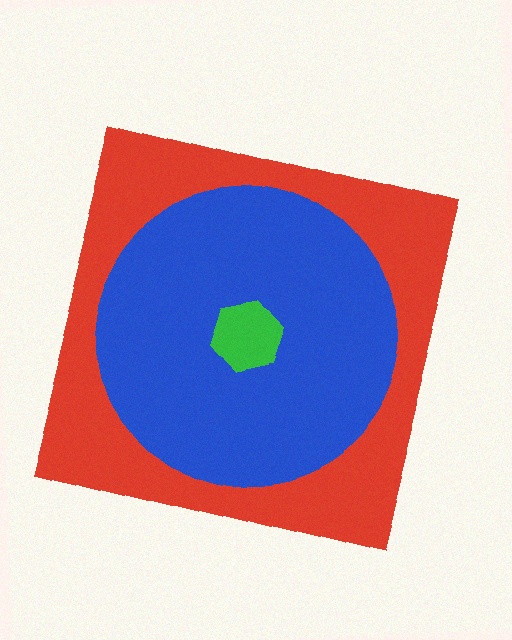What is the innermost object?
The green hexagon.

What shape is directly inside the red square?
The blue circle.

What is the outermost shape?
The red square.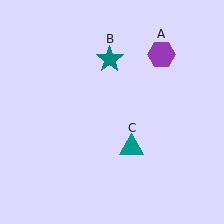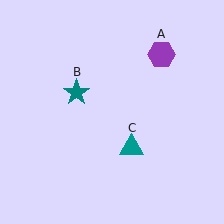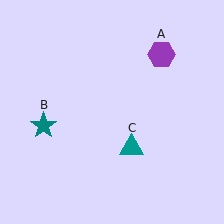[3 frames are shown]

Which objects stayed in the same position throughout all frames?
Purple hexagon (object A) and teal triangle (object C) remained stationary.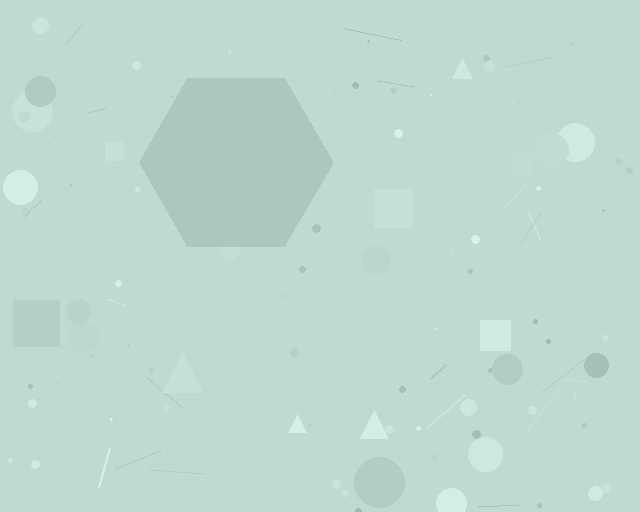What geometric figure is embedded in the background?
A hexagon is embedded in the background.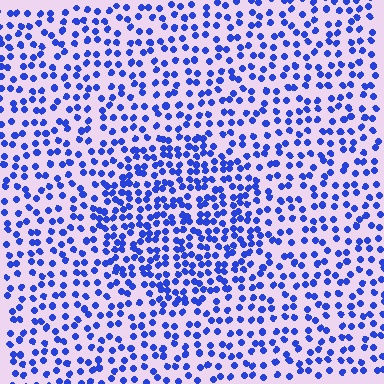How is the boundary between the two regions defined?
The boundary is defined by a change in element density (approximately 1.7x ratio). All elements are the same color, size, and shape.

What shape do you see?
I see a circle.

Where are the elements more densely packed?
The elements are more densely packed inside the circle boundary.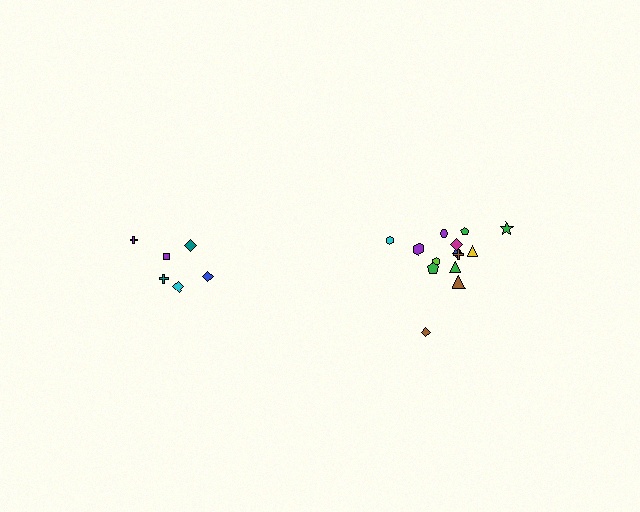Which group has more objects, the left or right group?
The right group.